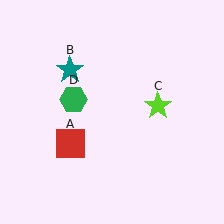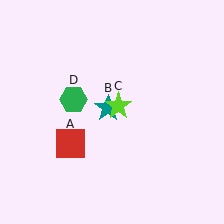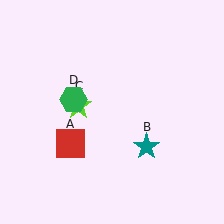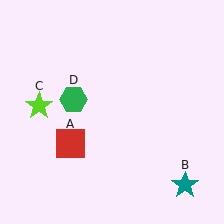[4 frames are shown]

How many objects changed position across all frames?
2 objects changed position: teal star (object B), lime star (object C).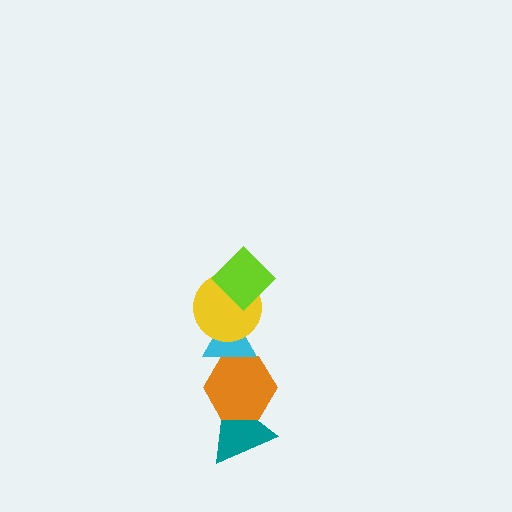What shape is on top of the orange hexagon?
The cyan triangle is on top of the orange hexagon.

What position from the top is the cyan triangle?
The cyan triangle is 3rd from the top.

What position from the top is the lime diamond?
The lime diamond is 1st from the top.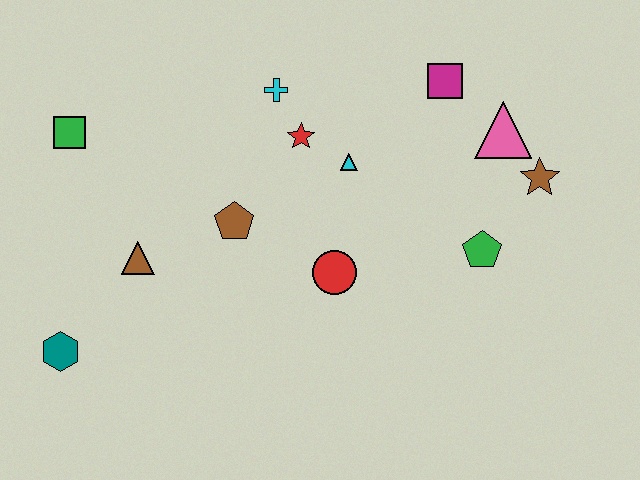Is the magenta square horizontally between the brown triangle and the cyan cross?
No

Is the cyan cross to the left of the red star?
Yes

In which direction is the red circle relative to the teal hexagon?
The red circle is to the right of the teal hexagon.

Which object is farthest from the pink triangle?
The teal hexagon is farthest from the pink triangle.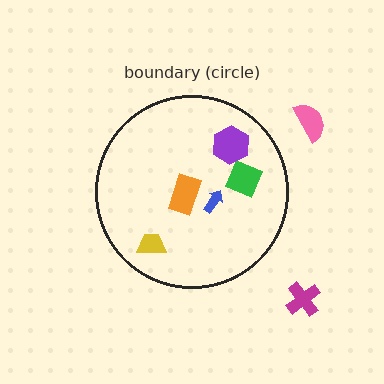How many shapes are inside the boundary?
5 inside, 2 outside.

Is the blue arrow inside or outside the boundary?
Inside.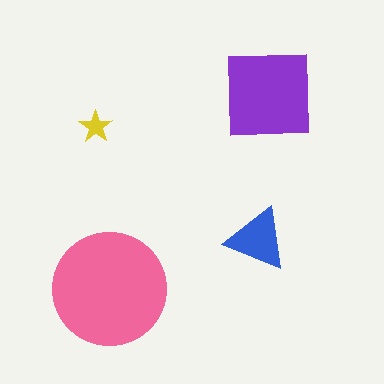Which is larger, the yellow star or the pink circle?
The pink circle.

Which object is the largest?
The pink circle.